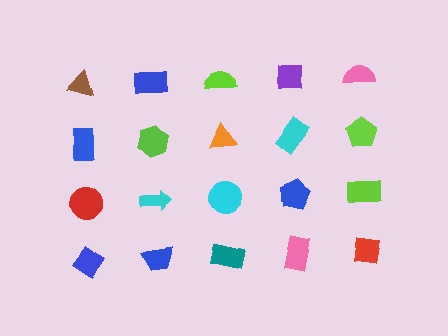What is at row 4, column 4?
A pink rectangle.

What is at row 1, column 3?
A lime semicircle.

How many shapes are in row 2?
5 shapes.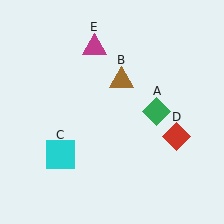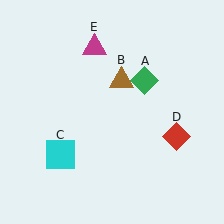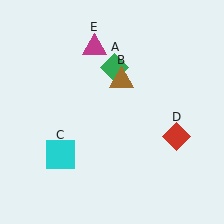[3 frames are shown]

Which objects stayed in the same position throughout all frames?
Brown triangle (object B) and cyan square (object C) and red diamond (object D) and magenta triangle (object E) remained stationary.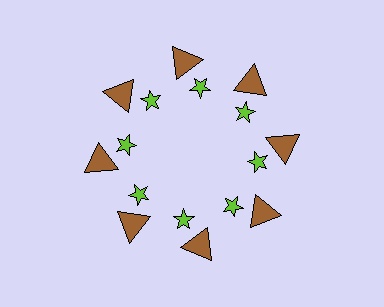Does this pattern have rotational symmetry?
Yes, this pattern has 8-fold rotational symmetry. It looks the same after rotating 45 degrees around the center.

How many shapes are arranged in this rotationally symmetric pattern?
There are 16 shapes, arranged in 8 groups of 2.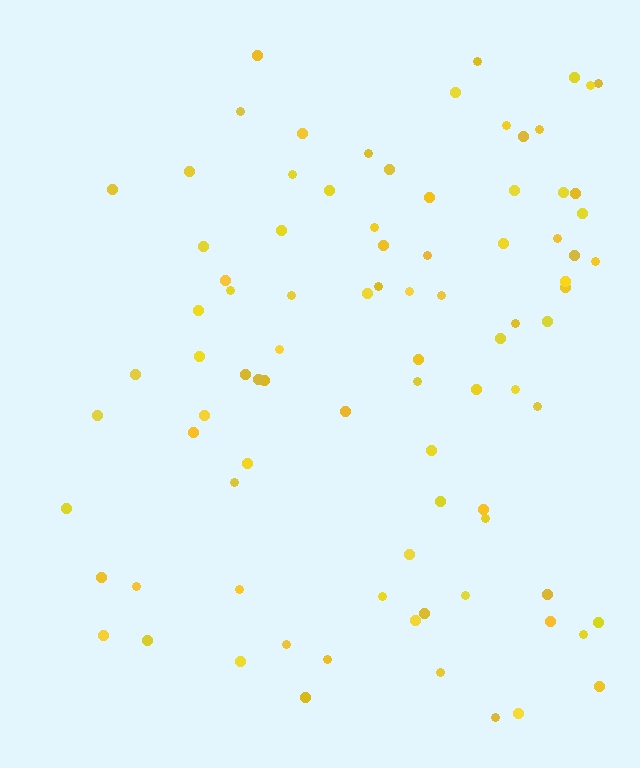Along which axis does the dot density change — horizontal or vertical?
Horizontal.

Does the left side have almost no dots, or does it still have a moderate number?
Still a moderate number, just noticeably fewer than the right.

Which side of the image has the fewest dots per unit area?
The left.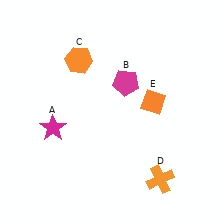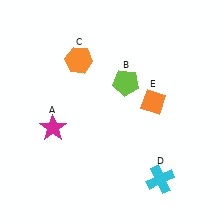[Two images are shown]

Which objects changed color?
B changed from magenta to lime. D changed from orange to cyan.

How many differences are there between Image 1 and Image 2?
There are 2 differences between the two images.